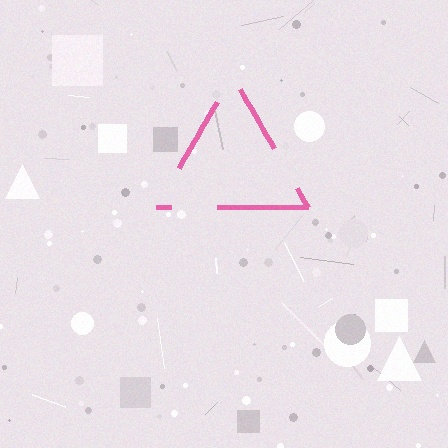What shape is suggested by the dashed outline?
The dashed outline suggests a triangle.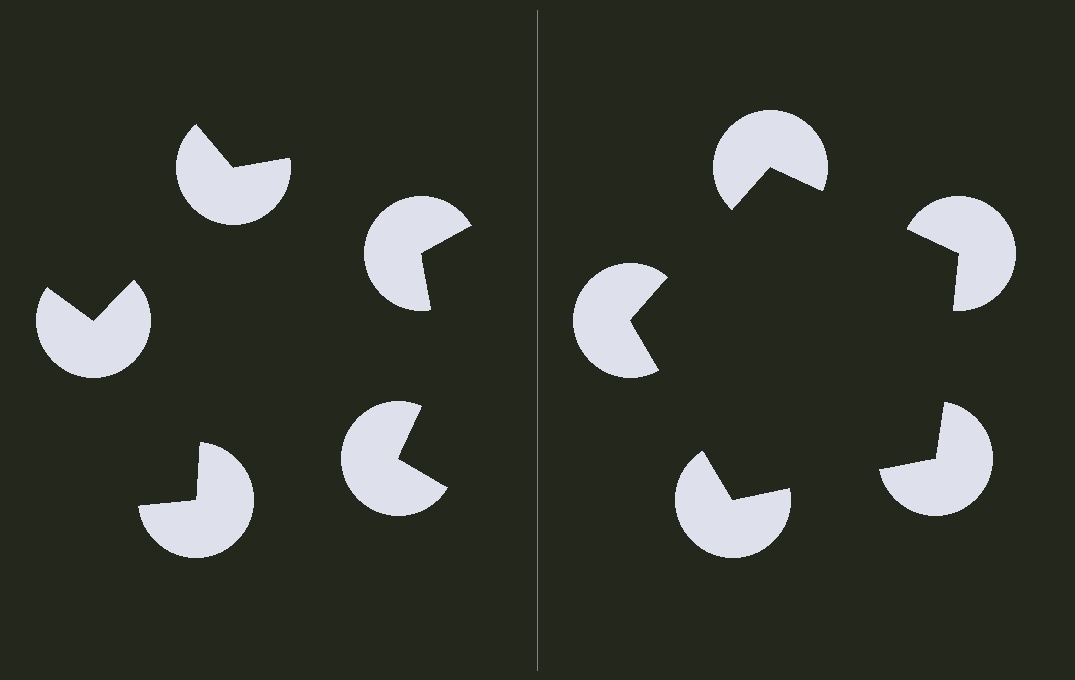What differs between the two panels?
The pac-man discs are positioned identically on both sides; only the wedge orientations differ. On the right they align to a pentagon; on the left they are misaligned.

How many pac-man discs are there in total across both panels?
10 — 5 on each side.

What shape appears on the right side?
An illusory pentagon.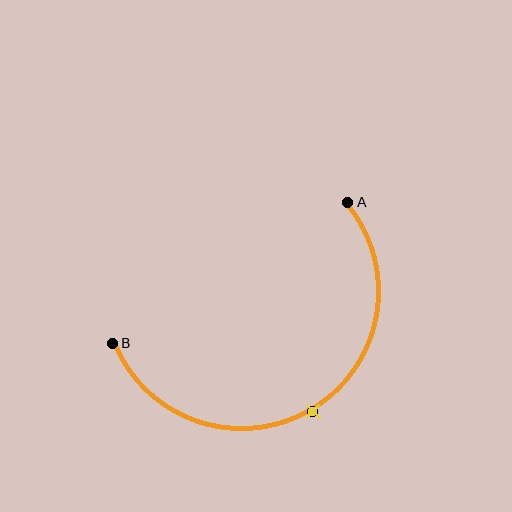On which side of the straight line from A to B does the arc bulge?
The arc bulges below the straight line connecting A and B.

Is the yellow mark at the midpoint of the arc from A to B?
Yes. The yellow mark lies on the arc at equal arc-length from both A and B — it is the arc midpoint.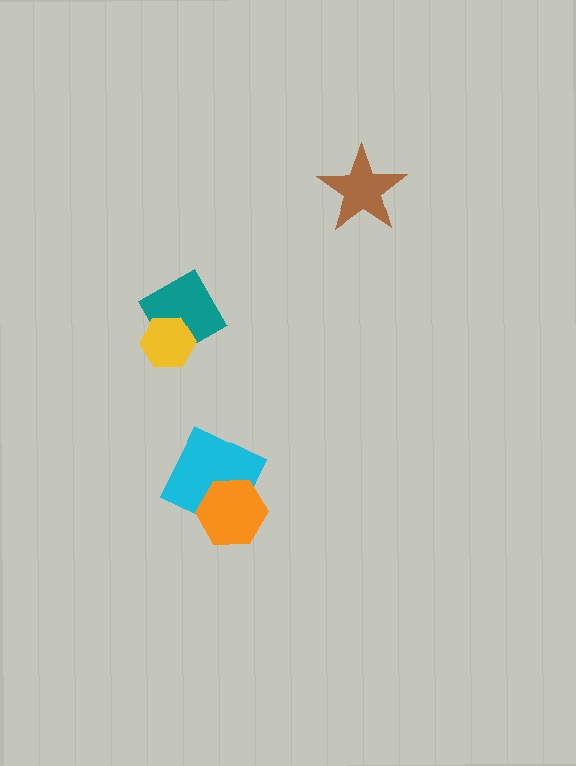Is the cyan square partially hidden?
Yes, it is partially covered by another shape.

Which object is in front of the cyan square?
The orange hexagon is in front of the cyan square.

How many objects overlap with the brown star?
0 objects overlap with the brown star.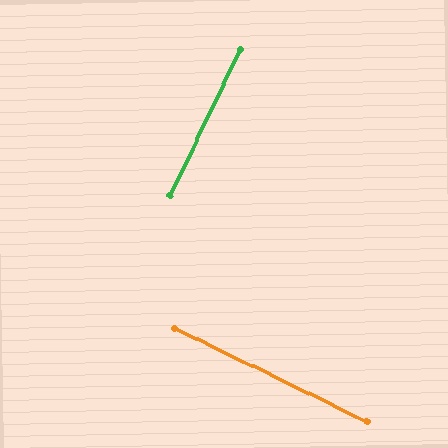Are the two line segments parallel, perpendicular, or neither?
Perpendicular — they meet at approximately 90°.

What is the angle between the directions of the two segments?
Approximately 90 degrees.